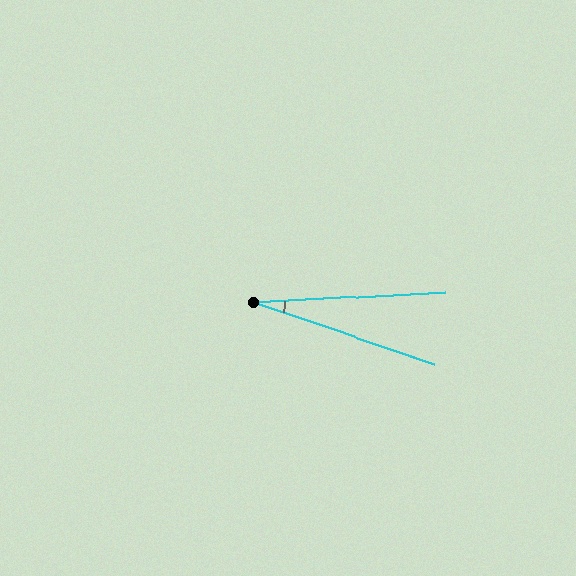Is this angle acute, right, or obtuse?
It is acute.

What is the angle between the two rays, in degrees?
Approximately 22 degrees.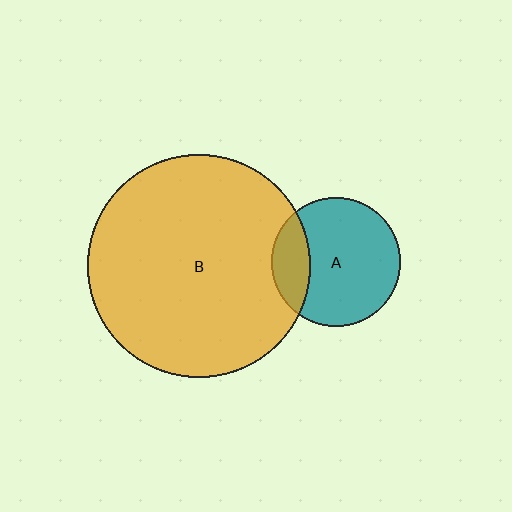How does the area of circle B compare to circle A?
Approximately 3.0 times.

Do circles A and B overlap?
Yes.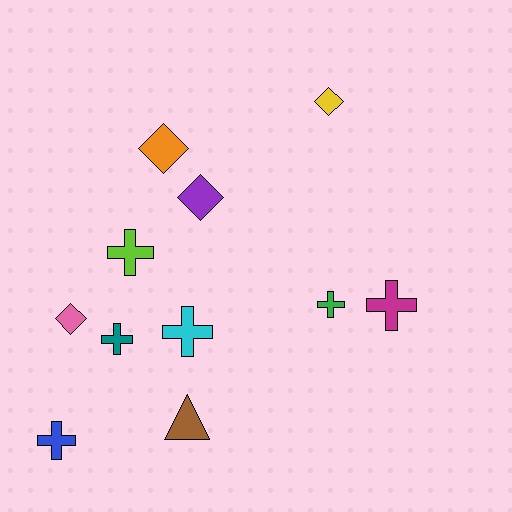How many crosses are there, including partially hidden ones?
There are 6 crosses.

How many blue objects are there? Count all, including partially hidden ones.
There is 1 blue object.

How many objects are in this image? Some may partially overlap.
There are 11 objects.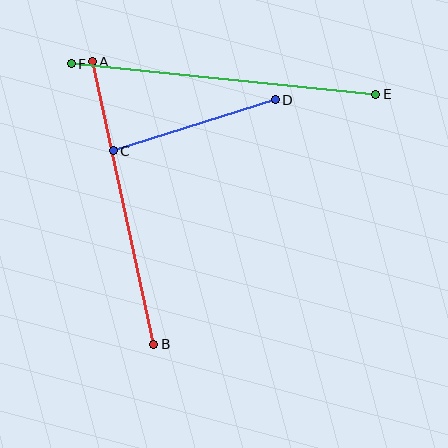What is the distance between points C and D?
The distance is approximately 170 pixels.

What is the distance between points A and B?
The distance is approximately 289 pixels.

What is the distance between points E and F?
The distance is approximately 306 pixels.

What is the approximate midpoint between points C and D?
The midpoint is at approximately (194, 125) pixels.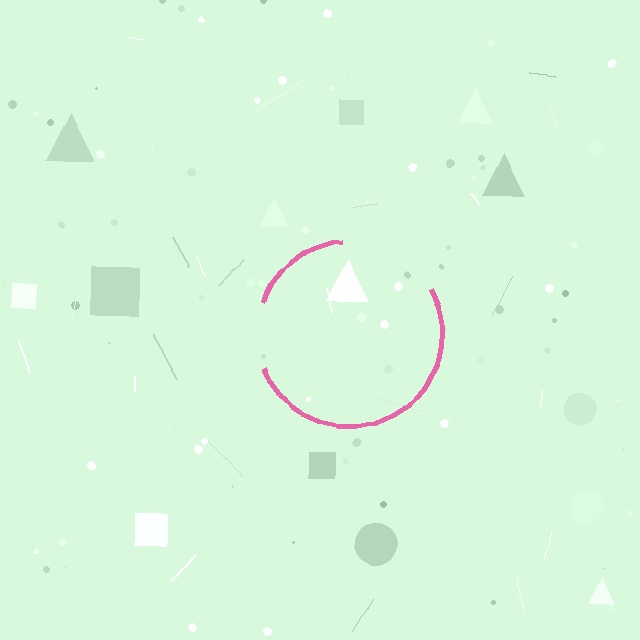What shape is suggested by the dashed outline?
The dashed outline suggests a circle.